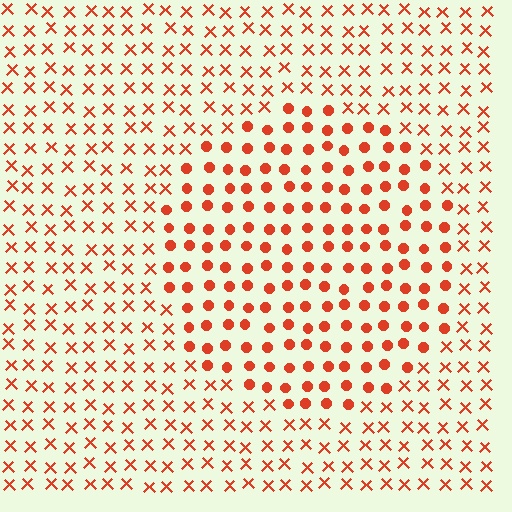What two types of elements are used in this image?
The image uses circles inside the circle region and X marks outside it.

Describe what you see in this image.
The image is filled with small red elements arranged in a uniform grid. A circle-shaped region contains circles, while the surrounding area contains X marks. The boundary is defined purely by the change in element shape.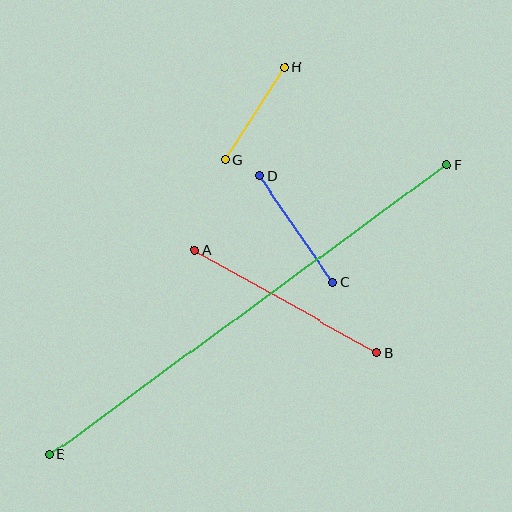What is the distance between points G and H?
The distance is approximately 110 pixels.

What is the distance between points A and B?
The distance is approximately 209 pixels.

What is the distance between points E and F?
The distance is approximately 491 pixels.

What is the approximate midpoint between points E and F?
The midpoint is at approximately (248, 310) pixels.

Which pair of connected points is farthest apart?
Points E and F are farthest apart.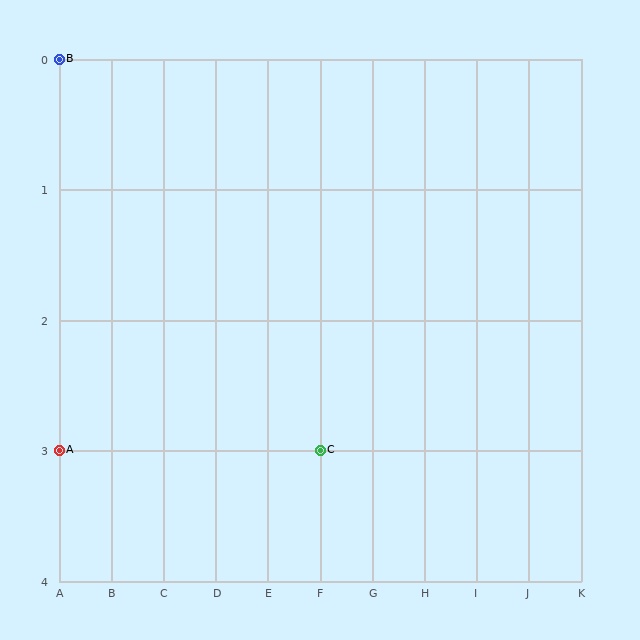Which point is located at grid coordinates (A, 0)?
Point B is at (A, 0).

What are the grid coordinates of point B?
Point B is at grid coordinates (A, 0).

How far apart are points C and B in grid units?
Points C and B are 5 columns and 3 rows apart (about 5.8 grid units diagonally).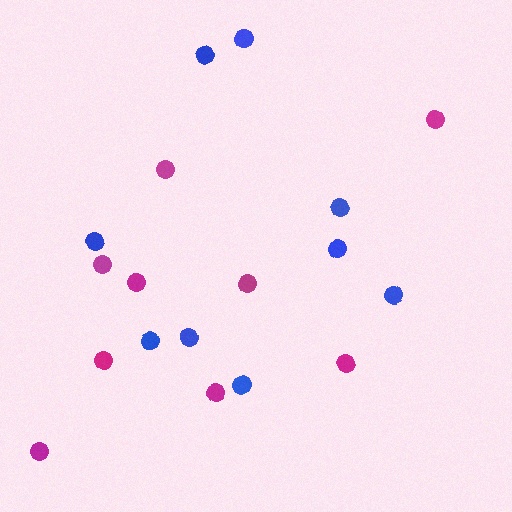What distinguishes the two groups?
There are 2 groups: one group of magenta circles (9) and one group of blue circles (9).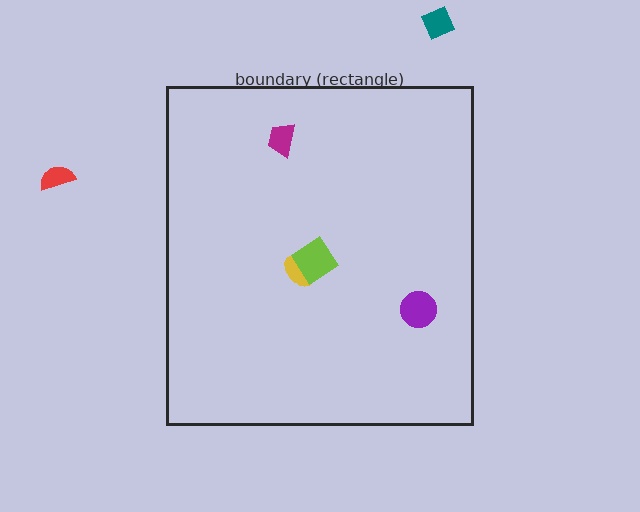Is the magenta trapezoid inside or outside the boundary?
Inside.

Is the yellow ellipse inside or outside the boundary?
Inside.